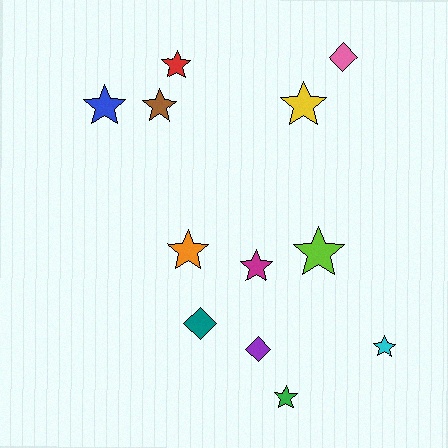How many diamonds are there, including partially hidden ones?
There are 3 diamonds.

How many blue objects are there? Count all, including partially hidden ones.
There is 1 blue object.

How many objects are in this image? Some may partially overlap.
There are 12 objects.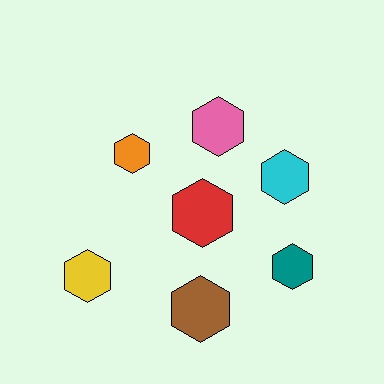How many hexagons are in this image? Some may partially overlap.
There are 7 hexagons.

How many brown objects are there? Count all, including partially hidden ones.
There is 1 brown object.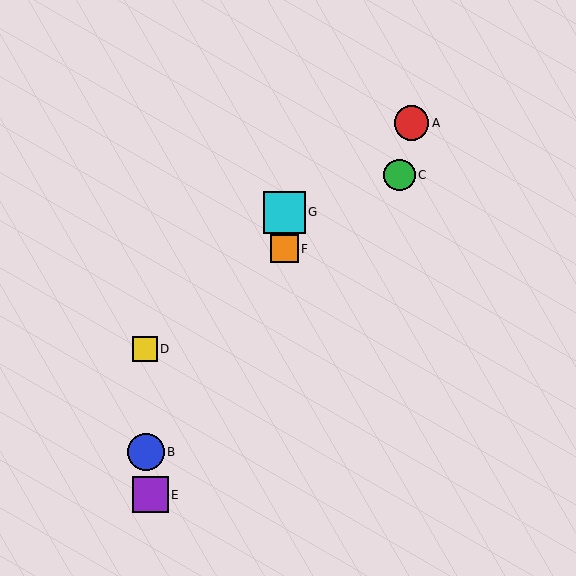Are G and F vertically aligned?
Yes, both are at x≈284.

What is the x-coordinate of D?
Object D is at x≈145.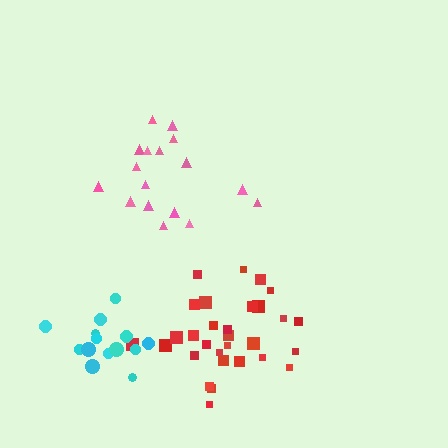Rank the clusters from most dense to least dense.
cyan, red, pink.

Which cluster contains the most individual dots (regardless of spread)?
Red (30).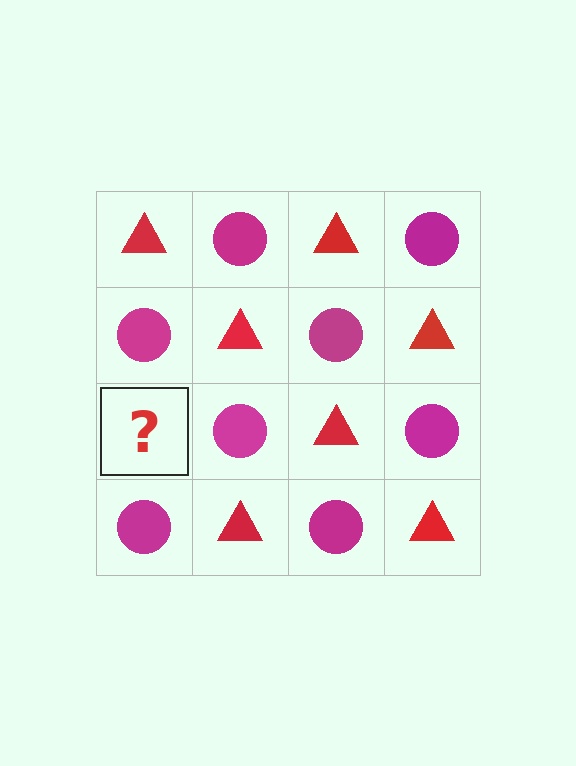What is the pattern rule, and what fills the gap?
The rule is that it alternates red triangle and magenta circle in a checkerboard pattern. The gap should be filled with a red triangle.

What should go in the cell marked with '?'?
The missing cell should contain a red triangle.